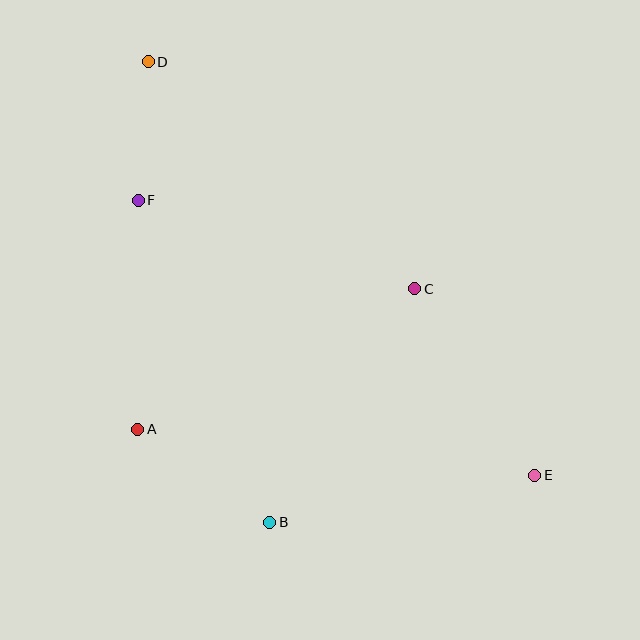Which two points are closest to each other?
Points D and F are closest to each other.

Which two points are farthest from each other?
Points D and E are farthest from each other.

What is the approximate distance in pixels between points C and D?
The distance between C and D is approximately 350 pixels.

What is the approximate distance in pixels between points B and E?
The distance between B and E is approximately 269 pixels.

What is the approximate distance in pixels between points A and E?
The distance between A and E is approximately 400 pixels.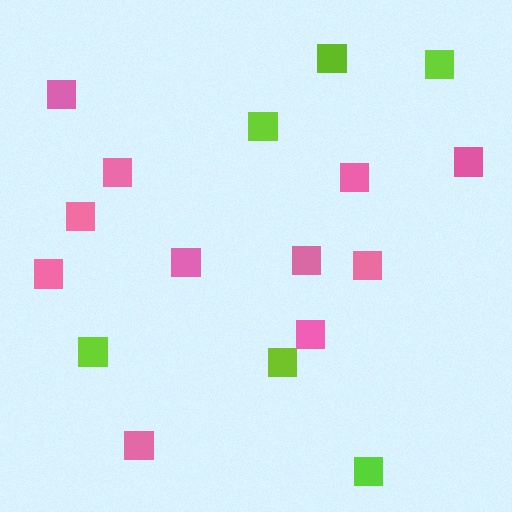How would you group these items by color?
There are 2 groups: one group of lime squares (6) and one group of pink squares (11).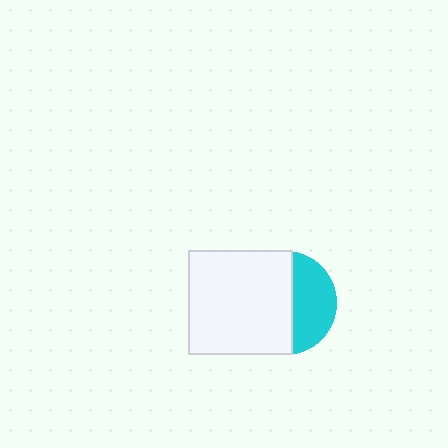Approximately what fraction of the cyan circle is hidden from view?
Roughly 60% of the cyan circle is hidden behind the white square.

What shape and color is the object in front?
The object in front is a white square.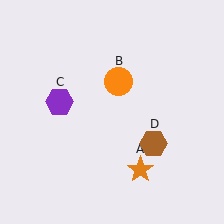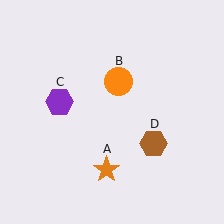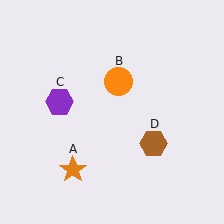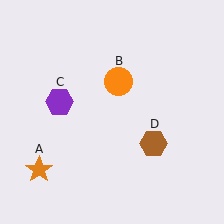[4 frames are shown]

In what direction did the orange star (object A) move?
The orange star (object A) moved left.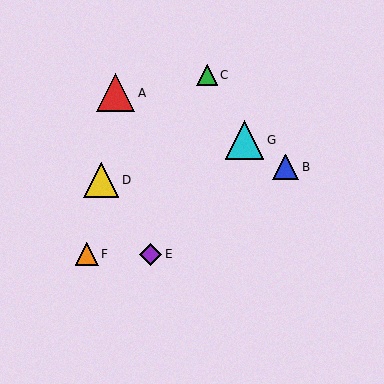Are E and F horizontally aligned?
Yes, both are at y≈254.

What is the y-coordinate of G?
Object G is at y≈140.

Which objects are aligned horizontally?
Objects E, F are aligned horizontally.